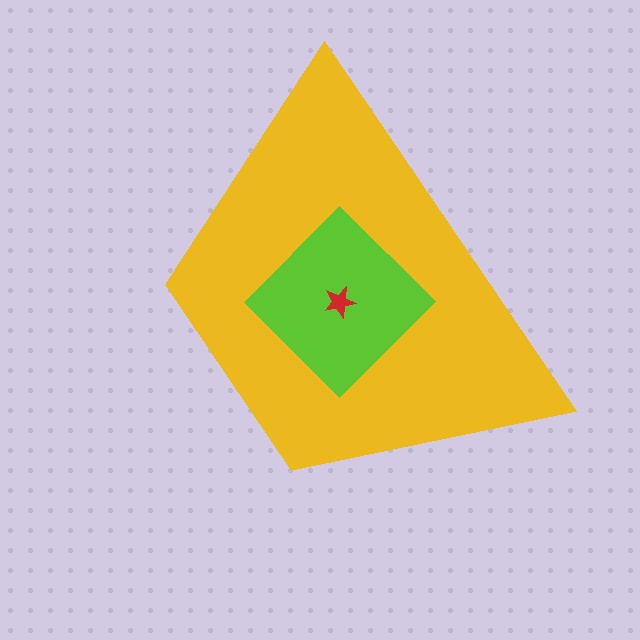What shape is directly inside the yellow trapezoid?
The lime diamond.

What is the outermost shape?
The yellow trapezoid.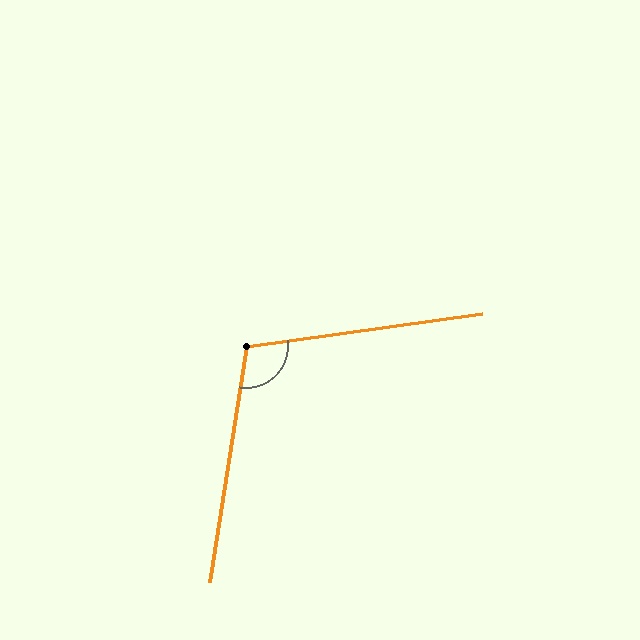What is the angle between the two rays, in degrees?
Approximately 107 degrees.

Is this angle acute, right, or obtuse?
It is obtuse.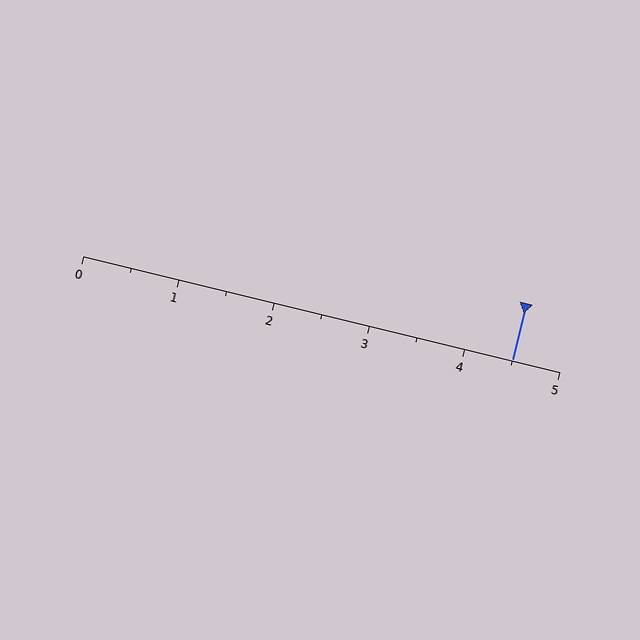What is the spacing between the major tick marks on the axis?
The major ticks are spaced 1 apart.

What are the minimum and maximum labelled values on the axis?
The axis runs from 0 to 5.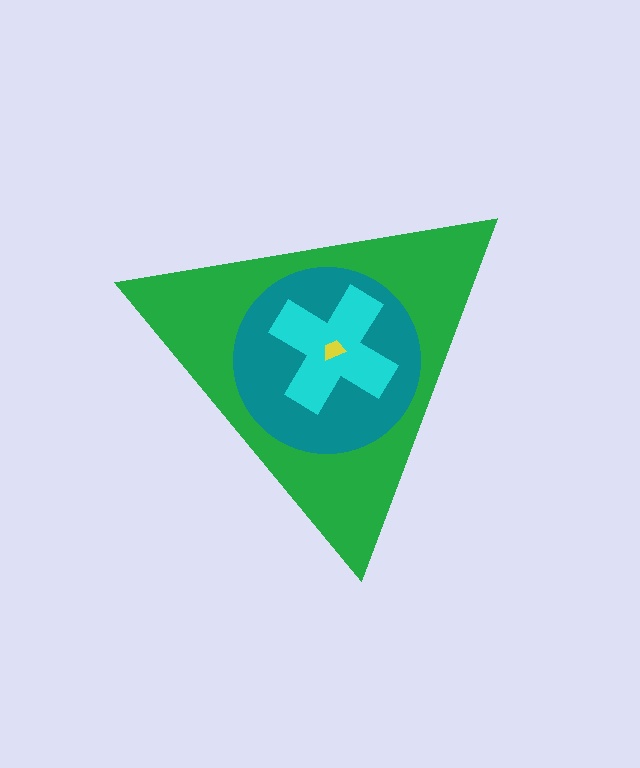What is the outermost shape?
The green triangle.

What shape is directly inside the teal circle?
The cyan cross.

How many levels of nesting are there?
4.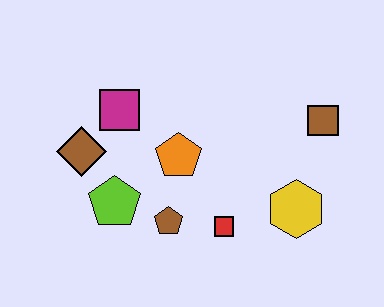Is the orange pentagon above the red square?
Yes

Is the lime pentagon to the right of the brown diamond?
Yes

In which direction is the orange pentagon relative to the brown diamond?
The orange pentagon is to the right of the brown diamond.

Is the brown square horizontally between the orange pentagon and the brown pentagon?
No